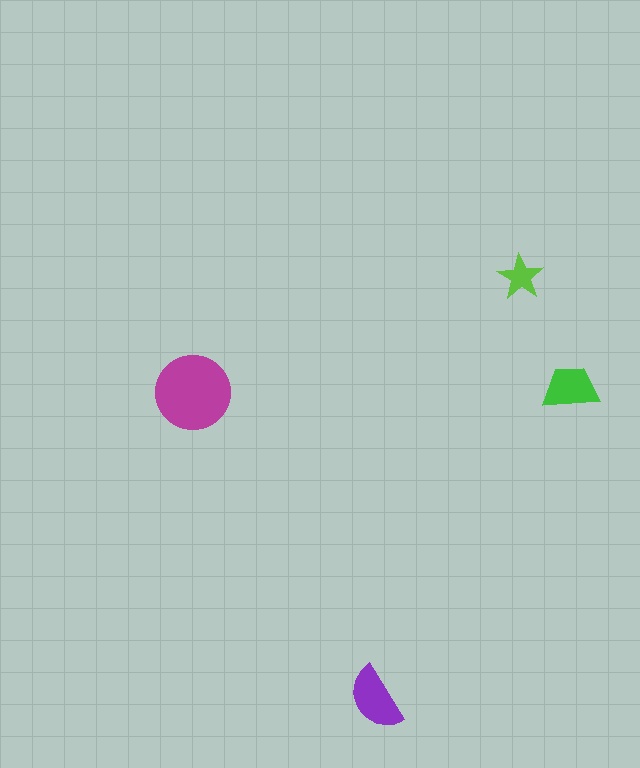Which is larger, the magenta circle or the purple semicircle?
The magenta circle.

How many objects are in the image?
There are 4 objects in the image.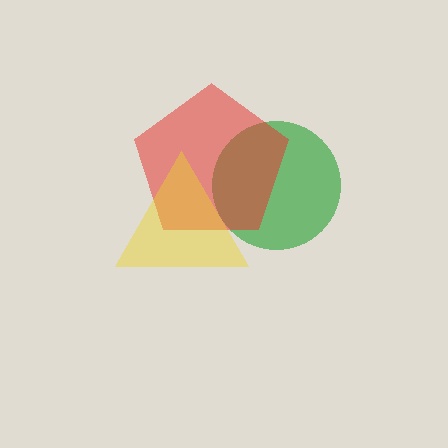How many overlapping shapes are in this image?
There are 3 overlapping shapes in the image.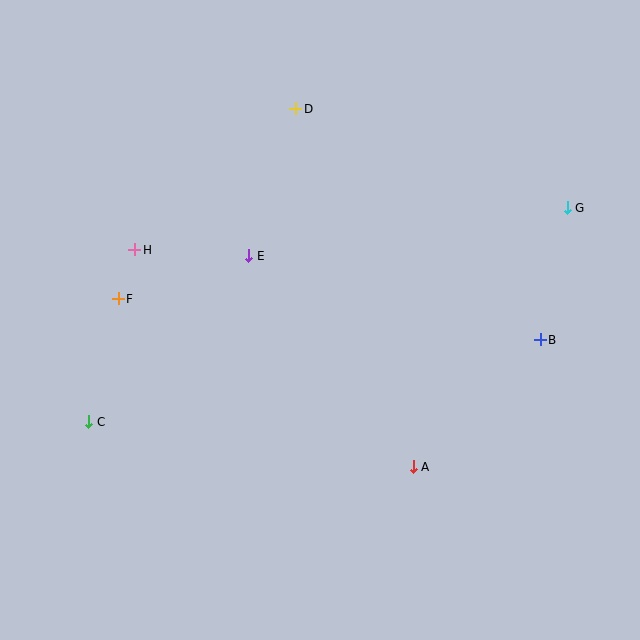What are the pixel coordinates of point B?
Point B is at (540, 340).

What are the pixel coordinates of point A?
Point A is at (413, 467).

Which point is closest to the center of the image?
Point E at (249, 256) is closest to the center.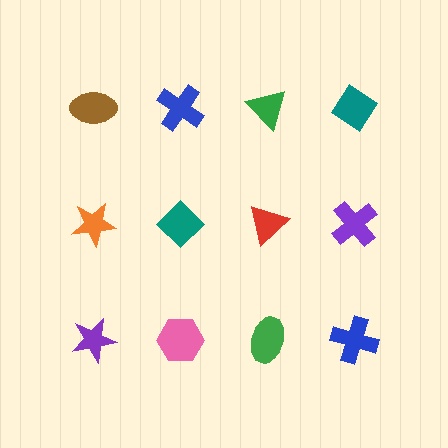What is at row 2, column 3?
A red triangle.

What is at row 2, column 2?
A teal diamond.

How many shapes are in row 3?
4 shapes.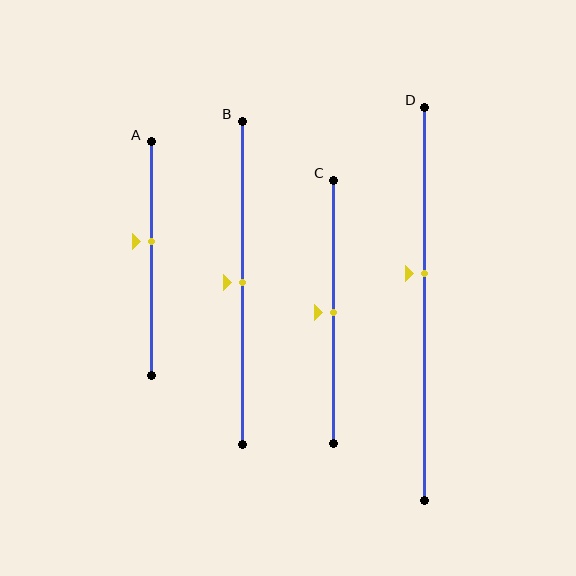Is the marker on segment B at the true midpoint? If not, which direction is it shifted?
Yes, the marker on segment B is at the true midpoint.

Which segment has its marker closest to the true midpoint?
Segment B has its marker closest to the true midpoint.